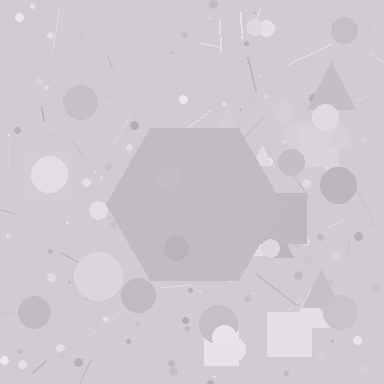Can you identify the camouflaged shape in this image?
The camouflaged shape is a hexagon.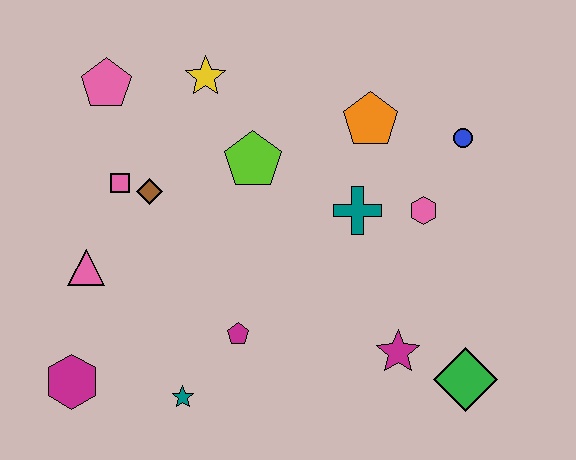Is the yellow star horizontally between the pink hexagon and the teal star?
Yes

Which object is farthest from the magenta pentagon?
The blue circle is farthest from the magenta pentagon.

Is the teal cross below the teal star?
No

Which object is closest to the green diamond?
The magenta star is closest to the green diamond.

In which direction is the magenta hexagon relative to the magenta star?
The magenta hexagon is to the left of the magenta star.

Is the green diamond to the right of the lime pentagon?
Yes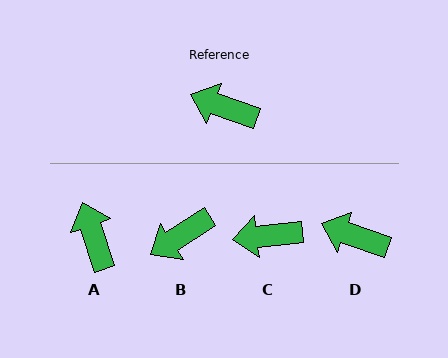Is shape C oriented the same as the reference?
No, it is off by about 25 degrees.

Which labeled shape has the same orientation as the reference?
D.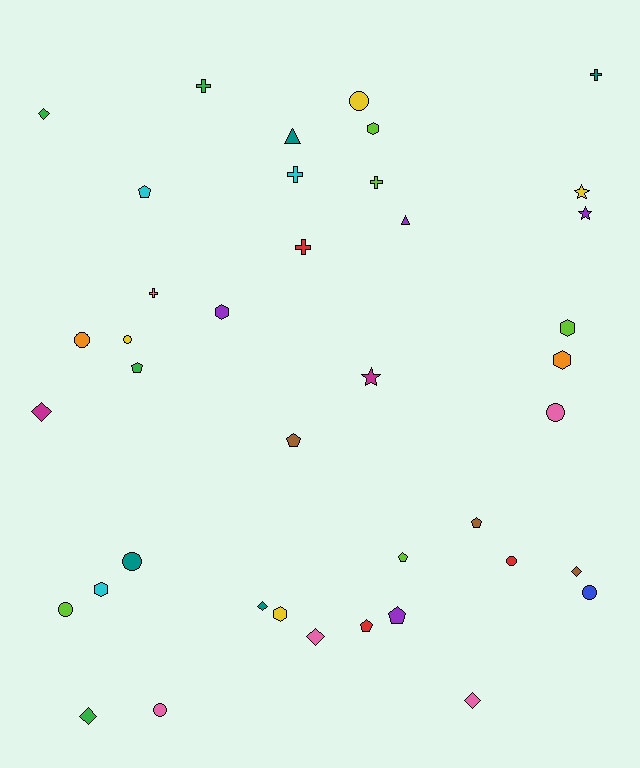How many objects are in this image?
There are 40 objects.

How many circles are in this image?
There are 9 circles.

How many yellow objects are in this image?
There are 4 yellow objects.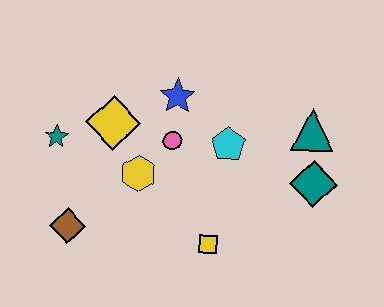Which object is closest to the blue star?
The pink circle is closest to the blue star.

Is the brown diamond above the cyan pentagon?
No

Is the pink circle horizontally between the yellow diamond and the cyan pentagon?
Yes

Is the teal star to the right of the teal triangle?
No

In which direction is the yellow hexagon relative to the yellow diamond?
The yellow hexagon is below the yellow diamond.